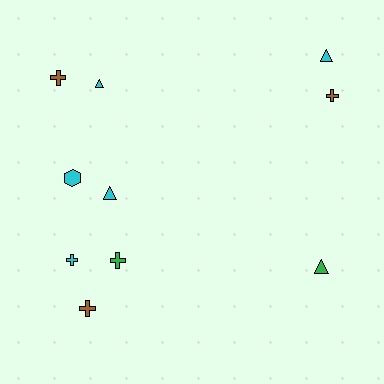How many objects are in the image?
There are 10 objects.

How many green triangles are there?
There is 1 green triangle.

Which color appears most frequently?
Cyan, with 5 objects.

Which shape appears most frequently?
Cross, with 5 objects.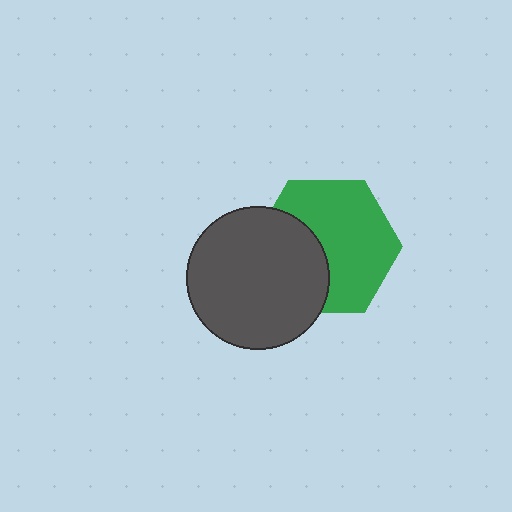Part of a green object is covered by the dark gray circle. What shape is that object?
It is a hexagon.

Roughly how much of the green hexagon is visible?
About half of it is visible (roughly 63%).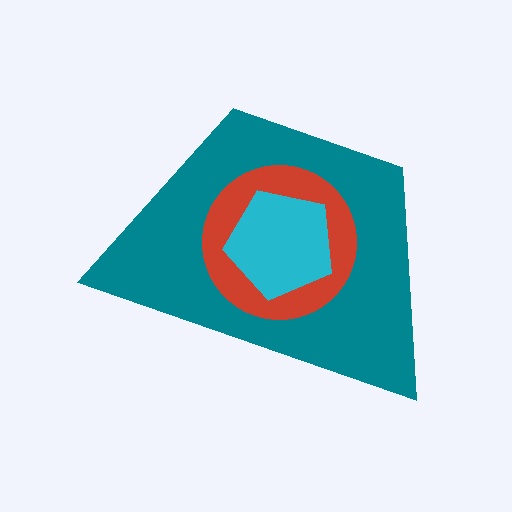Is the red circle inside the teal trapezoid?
Yes.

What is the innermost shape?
The cyan pentagon.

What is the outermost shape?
The teal trapezoid.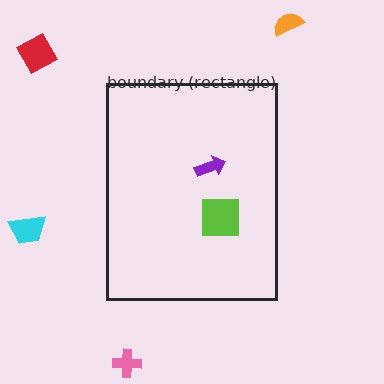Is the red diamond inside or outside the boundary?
Outside.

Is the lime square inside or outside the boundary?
Inside.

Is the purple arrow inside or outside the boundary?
Inside.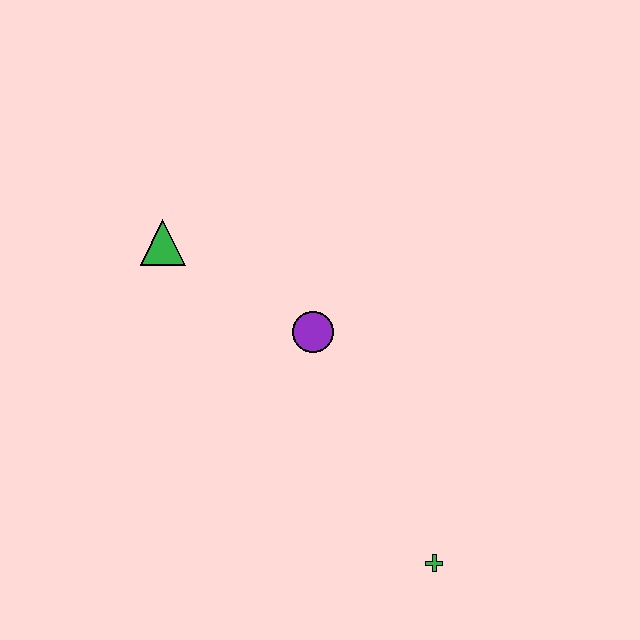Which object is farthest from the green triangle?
The green cross is farthest from the green triangle.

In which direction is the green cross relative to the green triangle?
The green cross is below the green triangle.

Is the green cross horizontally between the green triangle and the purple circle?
No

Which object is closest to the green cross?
The purple circle is closest to the green cross.